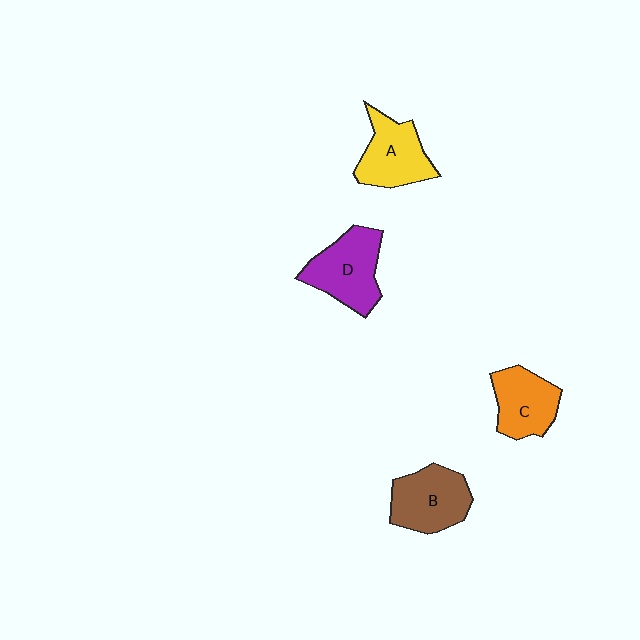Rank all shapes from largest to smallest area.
From largest to smallest: D (purple), B (brown), A (yellow), C (orange).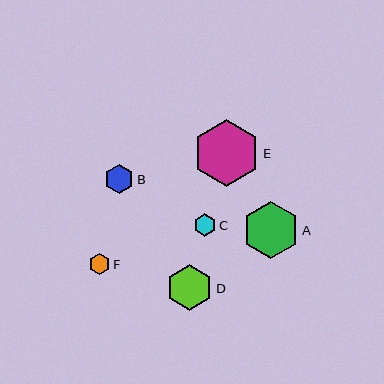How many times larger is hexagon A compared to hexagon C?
Hexagon A is approximately 2.5 times the size of hexagon C.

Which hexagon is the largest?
Hexagon E is the largest with a size of approximately 67 pixels.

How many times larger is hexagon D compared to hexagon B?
Hexagon D is approximately 1.6 times the size of hexagon B.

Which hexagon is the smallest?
Hexagon F is the smallest with a size of approximately 21 pixels.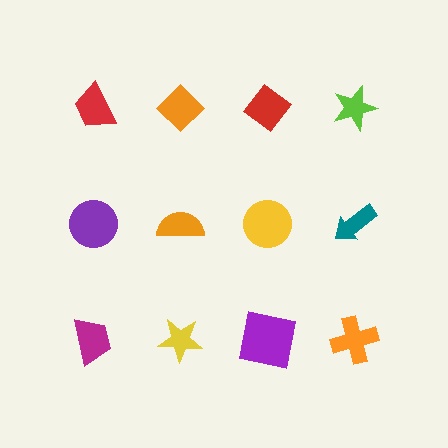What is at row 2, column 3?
A yellow circle.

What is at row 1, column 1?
A red trapezoid.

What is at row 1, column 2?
An orange diamond.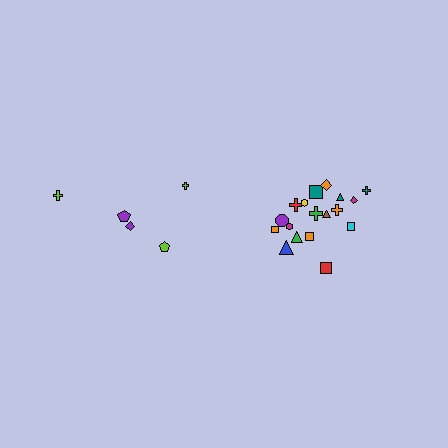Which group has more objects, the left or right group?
The right group.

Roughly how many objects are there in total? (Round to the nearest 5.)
Roughly 25 objects in total.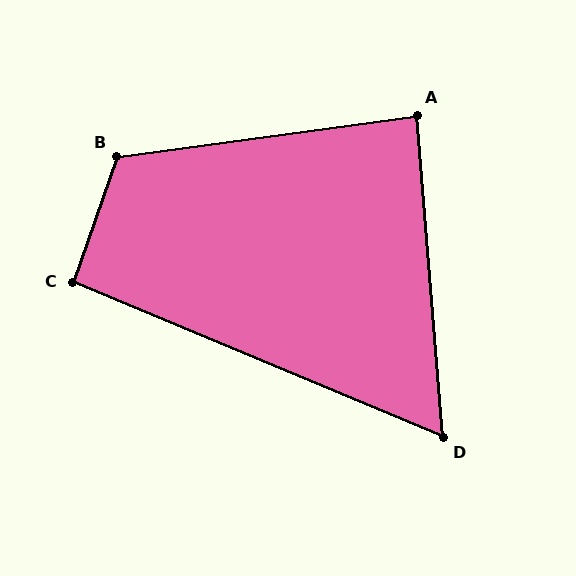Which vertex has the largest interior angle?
B, at approximately 117 degrees.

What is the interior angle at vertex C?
Approximately 93 degrees (approximately right).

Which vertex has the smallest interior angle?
D, at approximately 63 degrees.